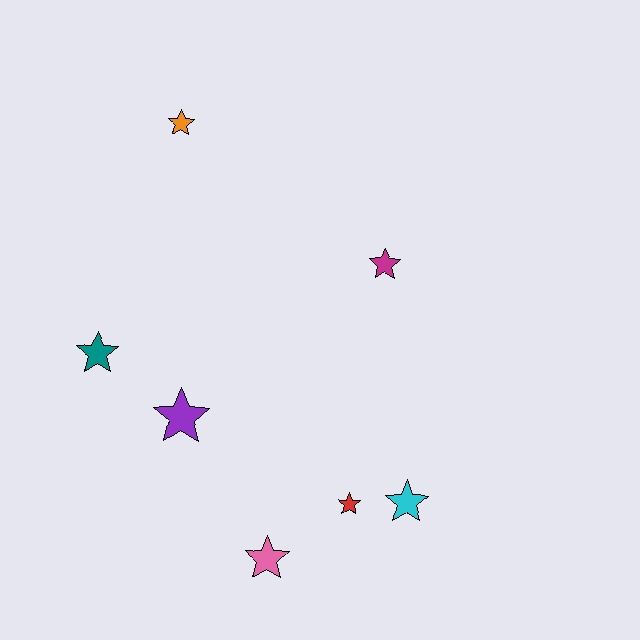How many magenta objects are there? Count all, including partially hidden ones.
There is 1 magenta object.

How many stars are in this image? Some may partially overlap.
There are 7 stars.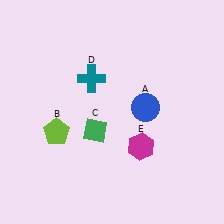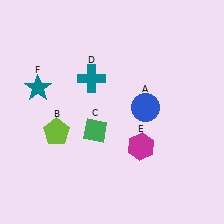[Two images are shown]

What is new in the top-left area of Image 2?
A teal star (F) was added in the top-left area of Image 2.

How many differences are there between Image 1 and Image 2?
There is 1 difference between the two images.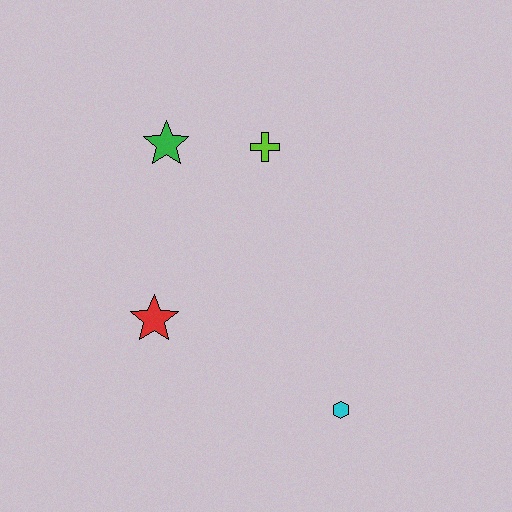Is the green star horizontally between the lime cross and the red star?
Yes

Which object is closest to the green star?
The lime cross is closest to the green star.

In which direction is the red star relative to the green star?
The red star is below the green star.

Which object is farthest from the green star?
The cyan hexagon is farthest from the green star.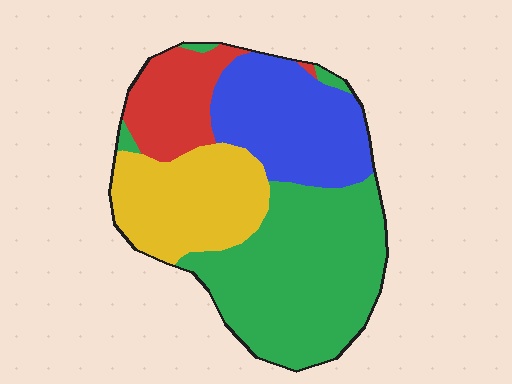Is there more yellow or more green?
Green.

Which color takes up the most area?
Green, at roughly 40%.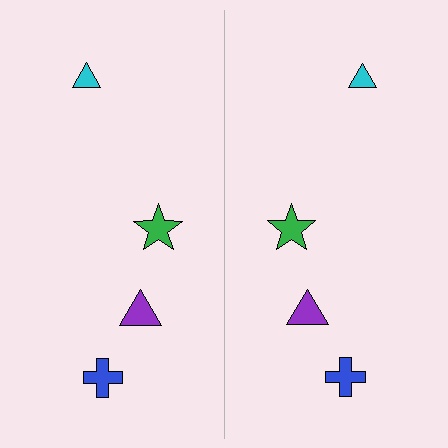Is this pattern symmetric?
Yes, this pattern has bilateral (reflection) symmetry.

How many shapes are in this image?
There are 8 shapes in this image.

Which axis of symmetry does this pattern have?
The pattern has a vertical axis of symmetry running through the center of the image.